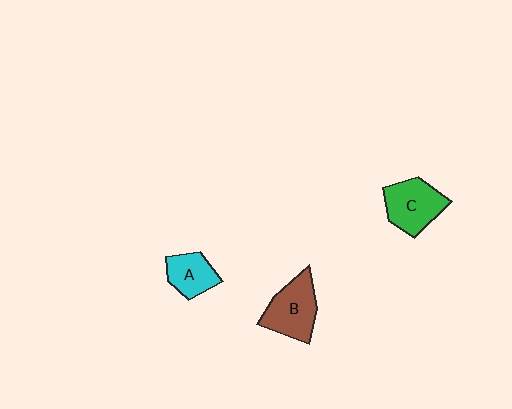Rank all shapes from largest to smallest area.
From largest to smallest: B (brown), C (green), A (cyan).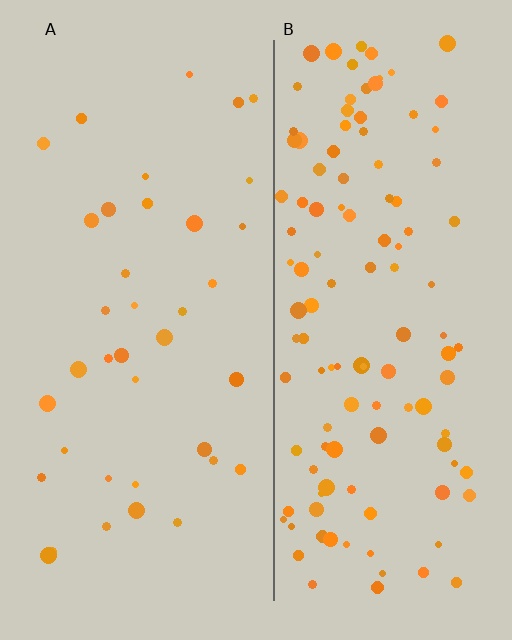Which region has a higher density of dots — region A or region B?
B (the right).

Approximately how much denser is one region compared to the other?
Approximately 3.2× — region B over region A.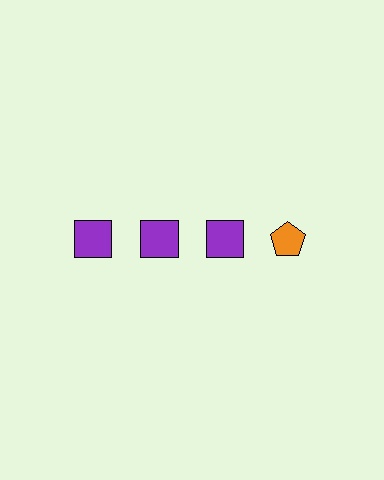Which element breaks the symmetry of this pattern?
The orange pentagon in the top row, second from right column breaks the symmetry. All other shapes are purple squares.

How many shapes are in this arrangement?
There are 4 shapes arranged in a grid pattern.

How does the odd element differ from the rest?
It differs in both color (orange instead of purple) and shape (pentagon instead of square).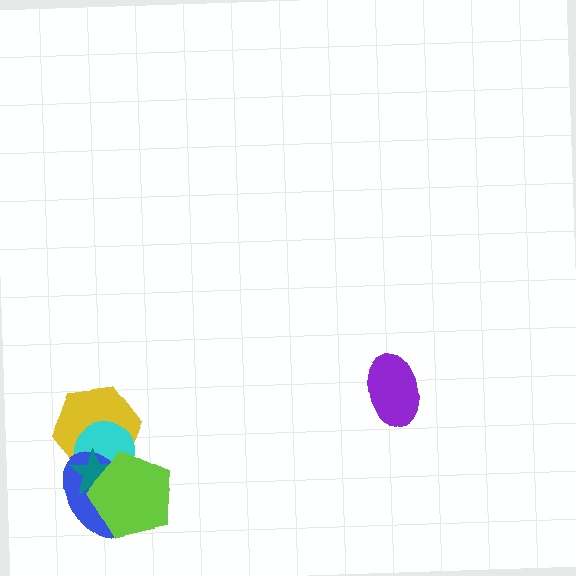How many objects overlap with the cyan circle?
4 objects overlap with the cyan circle.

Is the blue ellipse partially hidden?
Yes, it is partially covered by another shape.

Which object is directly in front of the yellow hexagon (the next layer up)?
The cyan circle is directly in front of the yellow hexagon.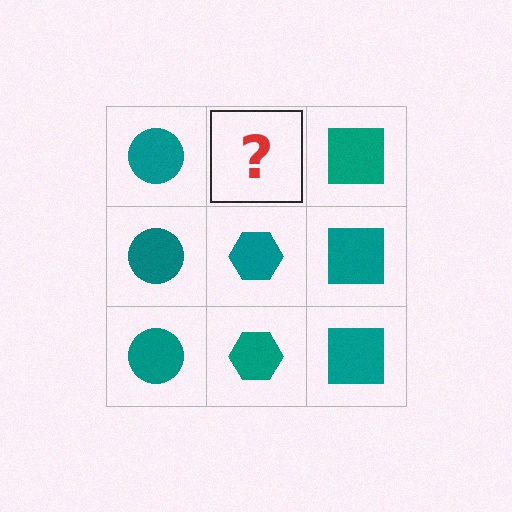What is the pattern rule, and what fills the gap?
The rule is that each column has a consistent shape. The gap should be filled with a teal hexagon.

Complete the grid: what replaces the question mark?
The question mark should be replaced with a teal hexagon.